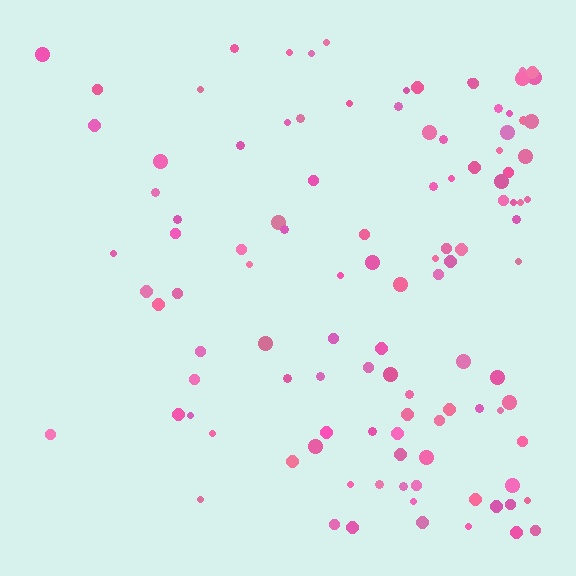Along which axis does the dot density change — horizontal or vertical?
Horizontal.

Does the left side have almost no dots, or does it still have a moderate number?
Still a moderate number, just noticeably fewer than the right.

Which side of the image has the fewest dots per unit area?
The left.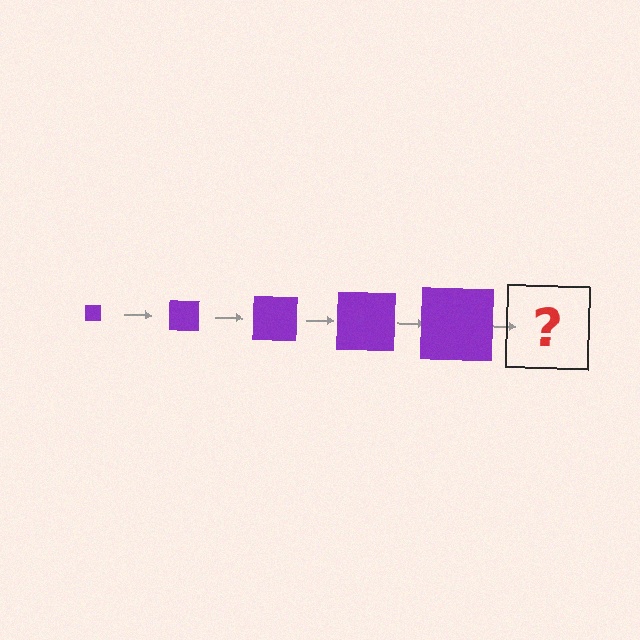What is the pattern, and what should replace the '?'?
The pattern is that the square gets progressively larger each step. The '?' should be a purple square, larger than the previous one.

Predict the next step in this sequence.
The next step is a purple square, larger than the previous one.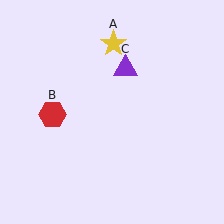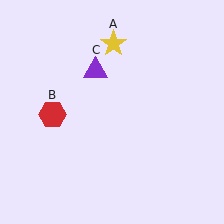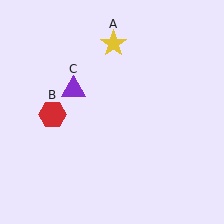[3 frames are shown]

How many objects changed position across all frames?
1 object changed position: purple triangle (object C).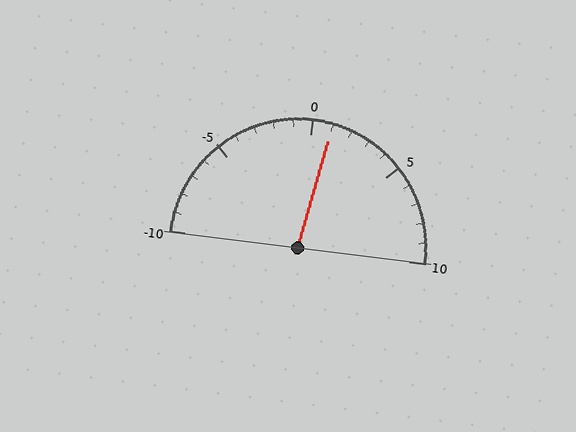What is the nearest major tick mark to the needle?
The nearest major tick mark is 0.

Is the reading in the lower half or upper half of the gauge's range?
The reading is in the upper half of the range (-10 to 10).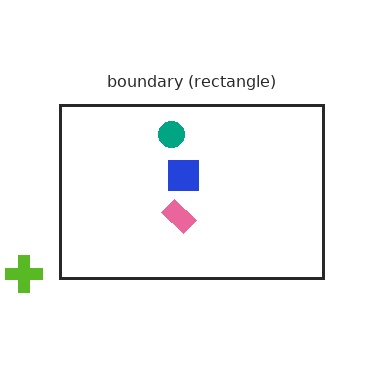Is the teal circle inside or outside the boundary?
Inside.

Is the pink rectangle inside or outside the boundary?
Inside.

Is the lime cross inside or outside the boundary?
Outside.